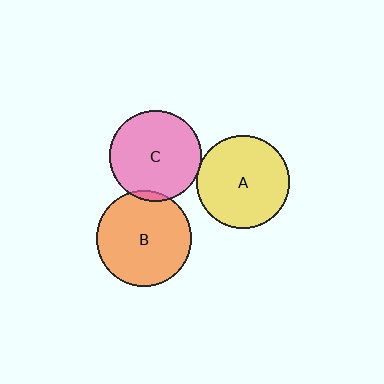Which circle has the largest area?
Circle B (orange).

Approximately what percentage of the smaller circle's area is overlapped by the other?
Approximately 5%.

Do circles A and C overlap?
Yes.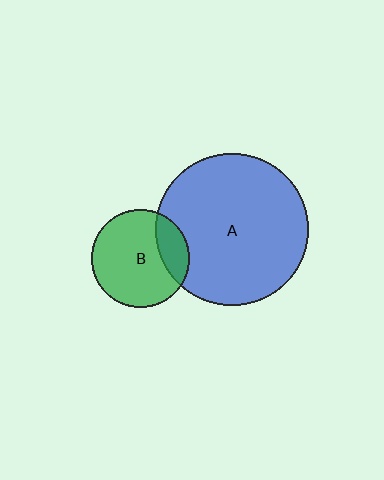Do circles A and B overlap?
Yes.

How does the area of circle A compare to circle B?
Approximately 2.4 times.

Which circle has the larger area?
Circle A (blue).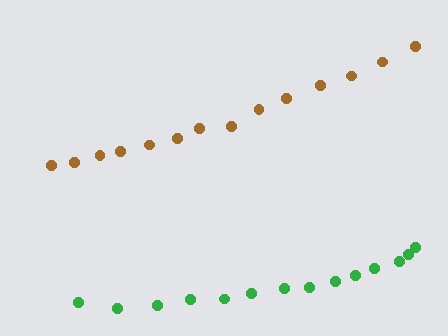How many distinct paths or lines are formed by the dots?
There are 2 distinct paths.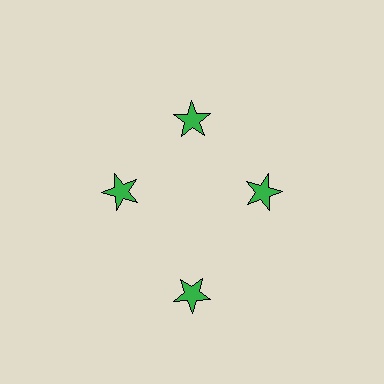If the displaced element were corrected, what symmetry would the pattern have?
It would have 4-fold rotational symmetry — the pattern would map onto itself every 90 degrees.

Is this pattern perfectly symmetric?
No. The 4 green stars are arranged in a ring, but one element near the 6 o'clock position is pushed outward from the center, breaking the 4-fold rotational symmetry.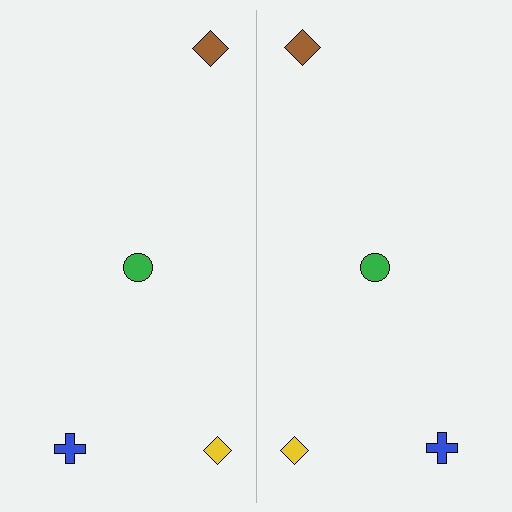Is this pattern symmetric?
Yes, this pattern has bilateral (reflection) symmetry.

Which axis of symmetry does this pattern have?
The pattern has a vertical axis of symmetry running through the center of the image.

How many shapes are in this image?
There are 8 shapes in this image.